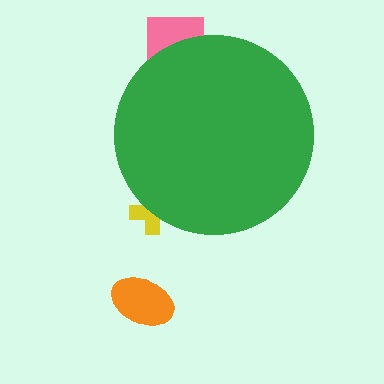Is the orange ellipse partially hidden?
No, the orange ellipse is fully visible.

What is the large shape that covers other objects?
A green circle.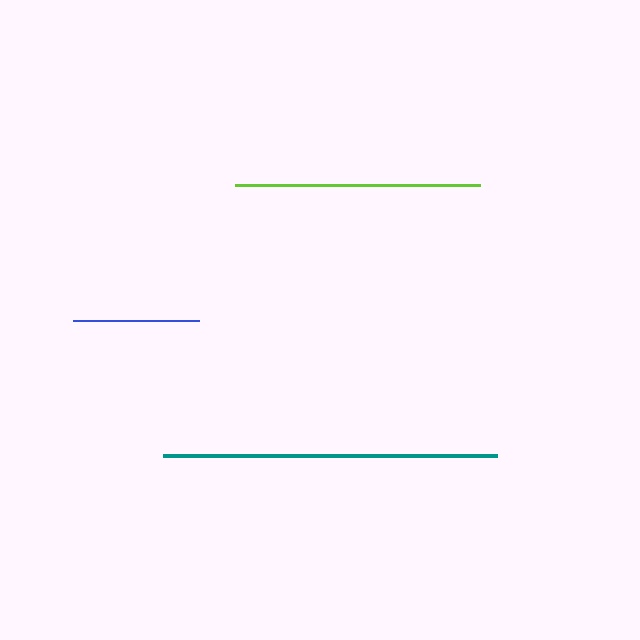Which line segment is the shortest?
The blue line is the shortest at approximately 126 pixels.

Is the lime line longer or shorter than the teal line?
The teal line is longer than the lime line.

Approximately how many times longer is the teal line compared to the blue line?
The teal line is approximately 2.6 times the length of the blue line.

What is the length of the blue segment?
The blue segment is approximately 126 pixels long.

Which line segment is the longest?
The teal line is the longest at approximately 334 pixels.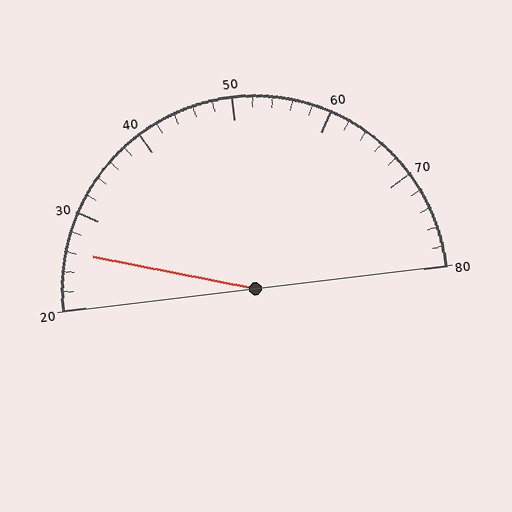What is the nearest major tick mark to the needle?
The nearest major tick mark is 30.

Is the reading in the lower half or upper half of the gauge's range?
The reading is in the lower half of the range (20 to 80).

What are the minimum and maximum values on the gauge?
The gauge ranges from 20 to 80.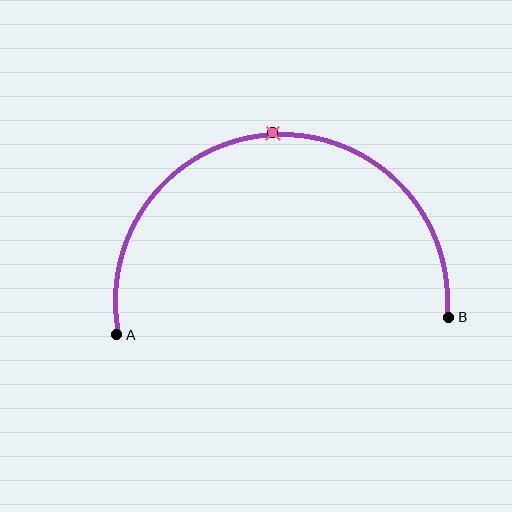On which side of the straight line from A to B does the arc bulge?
The arc bulges above the straight line connecting A and B.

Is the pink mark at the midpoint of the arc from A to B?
Yes. The pink mark lies on the arc at equal arc-length from both A and B — it is the arc midpoint.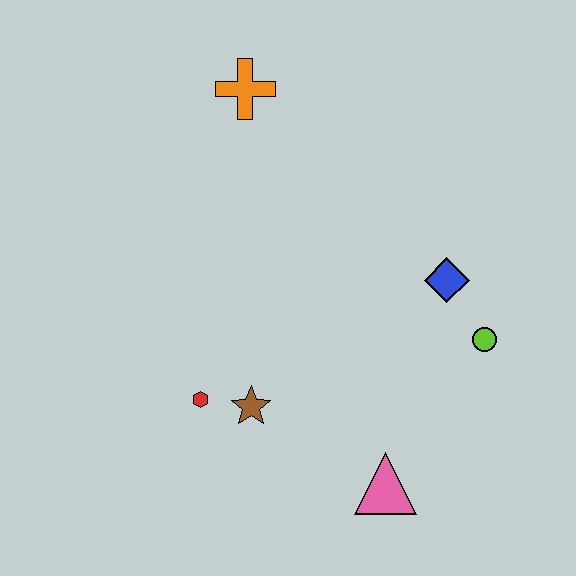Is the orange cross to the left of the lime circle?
Yes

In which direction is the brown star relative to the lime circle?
The brown star is to the left of the lime circle.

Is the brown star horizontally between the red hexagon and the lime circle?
Yes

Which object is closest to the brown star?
The red hexagon is closest to the brown star.